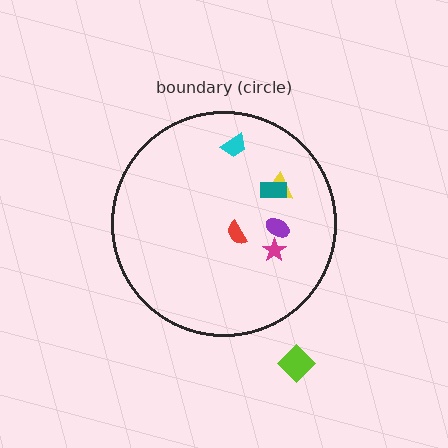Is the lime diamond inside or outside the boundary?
Outside.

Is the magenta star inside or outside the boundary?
Inside.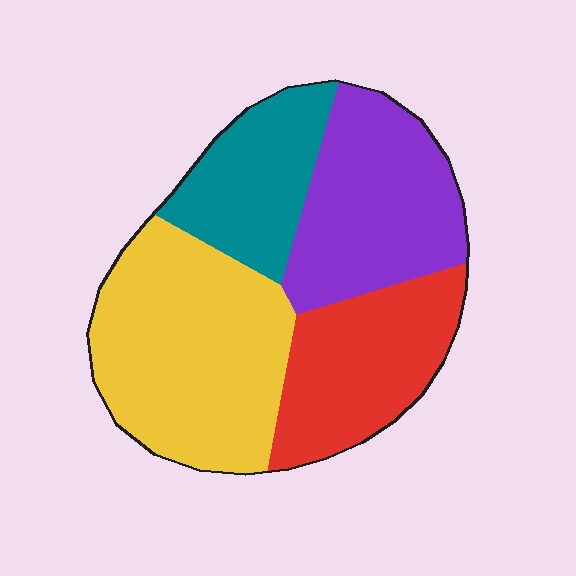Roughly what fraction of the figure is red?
Red covers around 20% of the figure.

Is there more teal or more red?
Red.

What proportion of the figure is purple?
Purple takes up about one quarter (1/4) of the figure.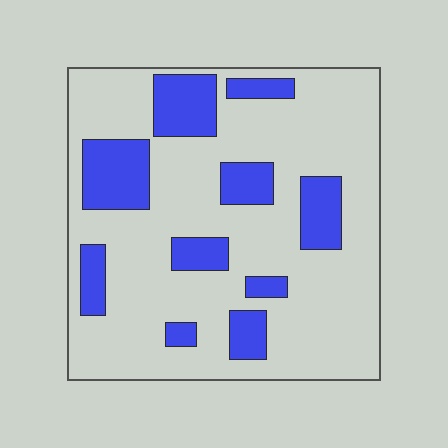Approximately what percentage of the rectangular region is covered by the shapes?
Approximately 25%.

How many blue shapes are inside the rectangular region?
10.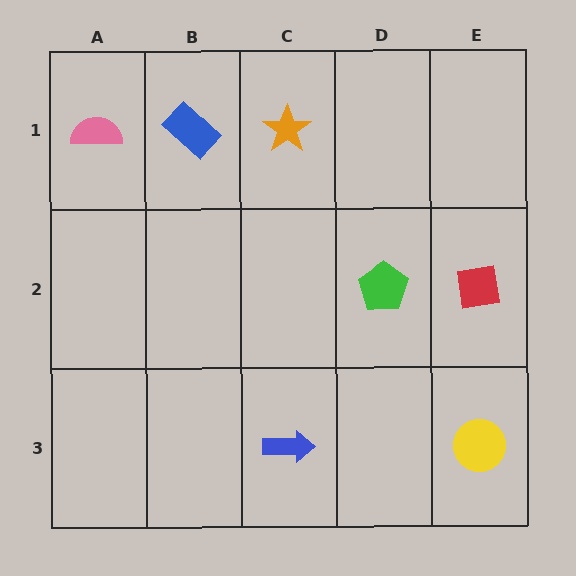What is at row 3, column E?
A yellow circle.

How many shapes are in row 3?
2 shapes.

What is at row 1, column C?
An orange star.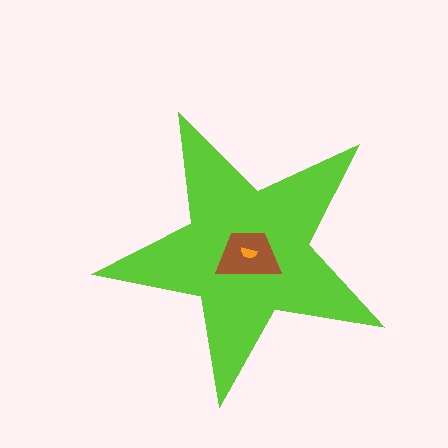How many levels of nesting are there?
3.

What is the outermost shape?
The lime star.